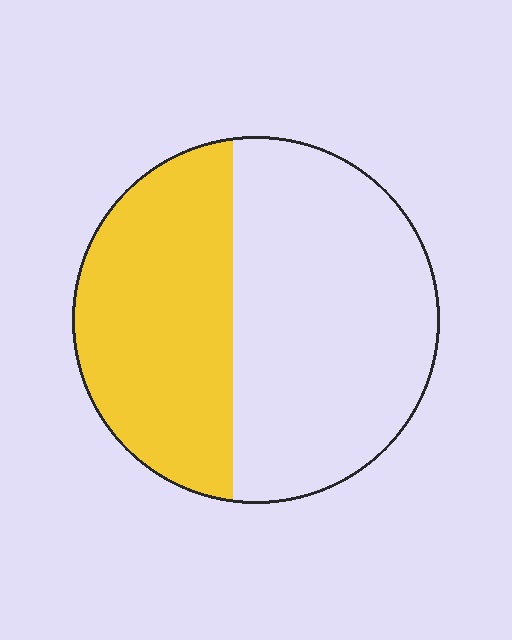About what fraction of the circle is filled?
About two fifths (2/5).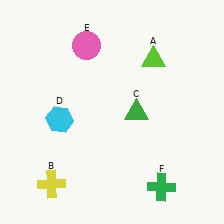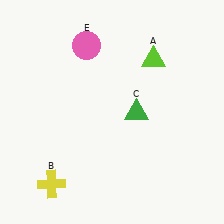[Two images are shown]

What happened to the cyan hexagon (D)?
The cyan hexagon (D) was removed in Image 2. It was in the bottom-left area of Image 1.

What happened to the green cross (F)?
The green cross (F) was removed in Image 2. It was in the bottom-right area of Image 1.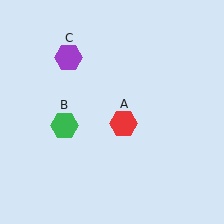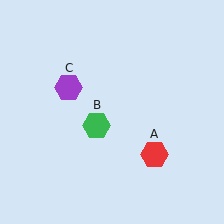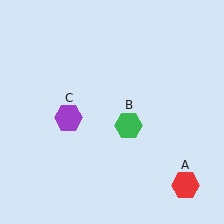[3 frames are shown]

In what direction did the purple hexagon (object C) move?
The purple hexagon (object C) moved down.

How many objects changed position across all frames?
3 objects changed position: red hexagon (object A), green hexagon (object B), purple hexagon (object C).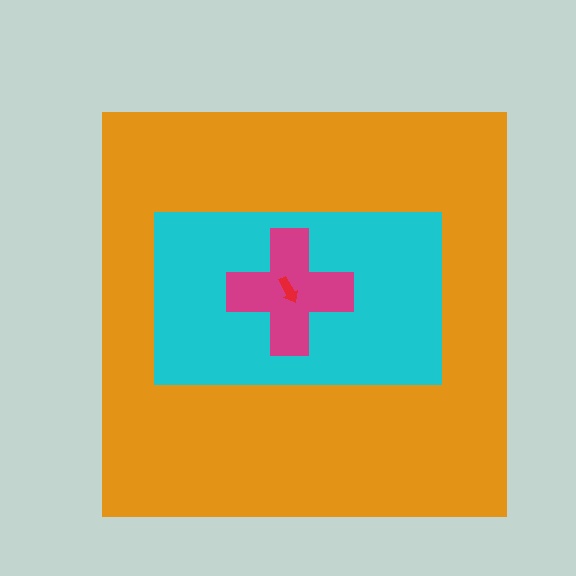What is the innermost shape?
The red arrow.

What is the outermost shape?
The orange square.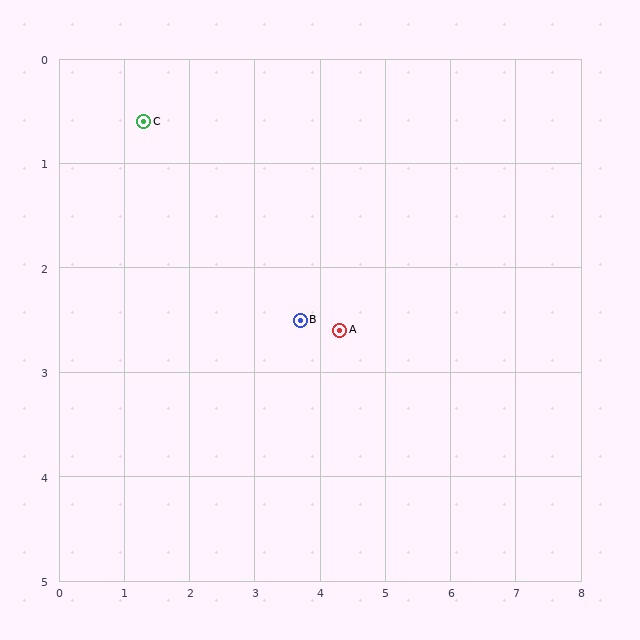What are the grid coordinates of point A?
Point A is at approximately (4.3, 2.6).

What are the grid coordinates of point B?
Point B is at approximately (3.7, 2.5).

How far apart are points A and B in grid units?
Points A and B are about 0.6 grid units apart.